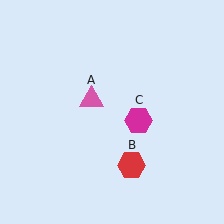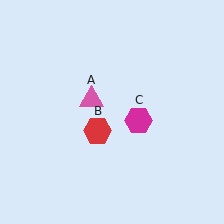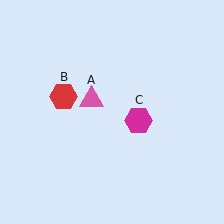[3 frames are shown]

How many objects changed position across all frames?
1 object changed position: red hexagon (object B).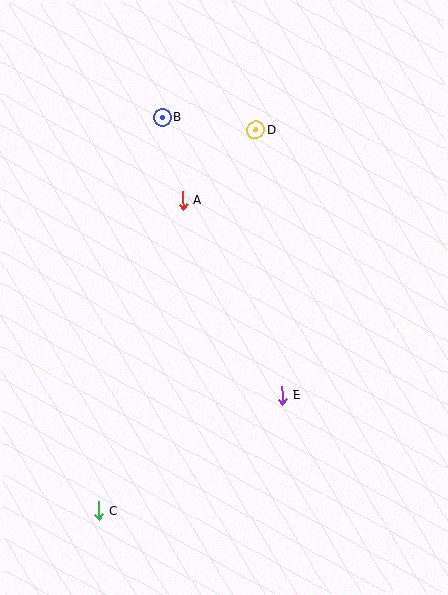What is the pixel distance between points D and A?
The distance between D and A is 101 pixels.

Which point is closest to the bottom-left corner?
Point C is closest to the bottom-left corner.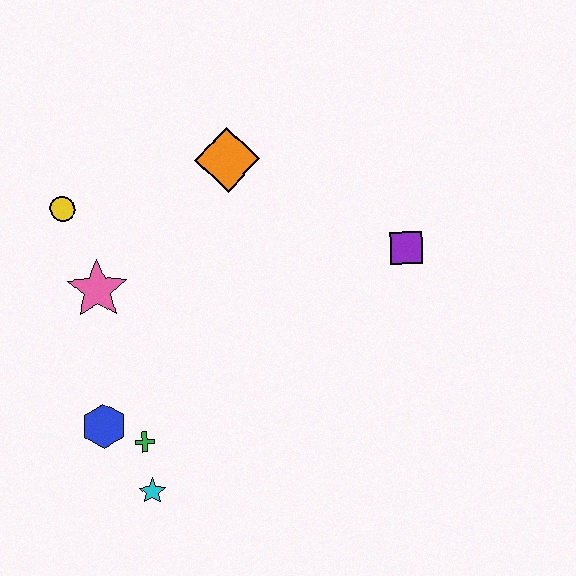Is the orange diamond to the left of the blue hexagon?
No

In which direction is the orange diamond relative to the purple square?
The orange diamond is to the left of the purple square.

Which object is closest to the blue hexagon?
The green cross is closest to the blue hexagon.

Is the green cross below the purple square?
Yes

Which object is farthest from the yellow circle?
The purple square is farthest from the yellow circle.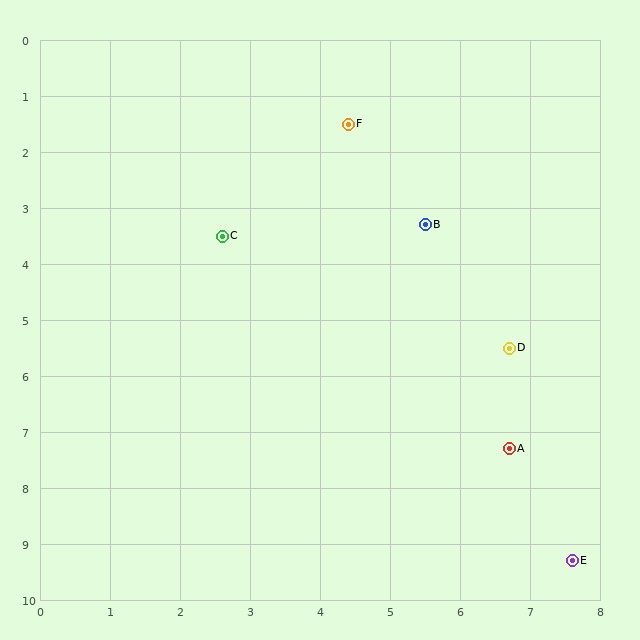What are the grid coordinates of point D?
Point D is at approximately (6.7, 5.5).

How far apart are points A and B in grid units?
Points A and B are about 4.2 grid units apart.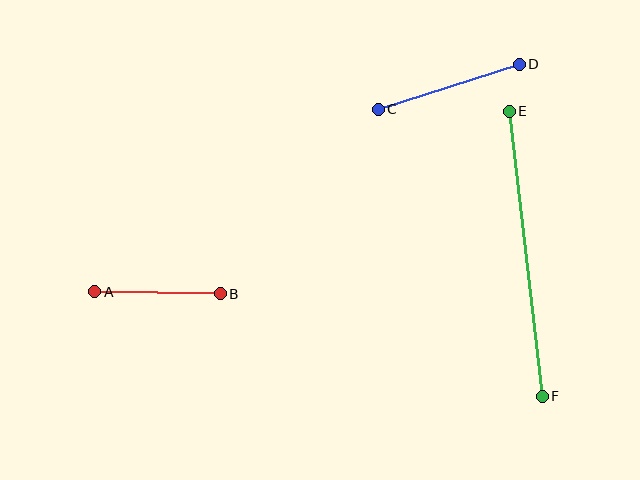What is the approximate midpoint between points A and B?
The midpoint is at approximately (157, 293) pixels.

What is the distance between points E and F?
The distance is approximately 287 pixels.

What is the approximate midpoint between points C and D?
The midpoint is at approximately (449, 87) pixels.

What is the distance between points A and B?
The distance is approximately 126 pixels.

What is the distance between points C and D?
The distance is approximately 148 pixels.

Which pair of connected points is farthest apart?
Points E and F are farthest apart.